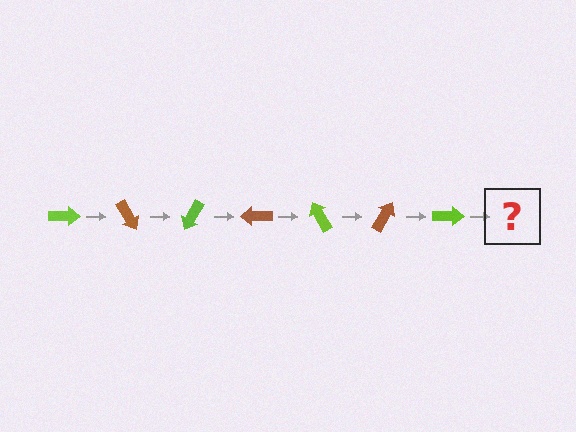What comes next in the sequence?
The next element should be a brown arrow, rotated 420 degrees from the start.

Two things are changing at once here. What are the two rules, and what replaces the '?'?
The two rules are that it rotates 60 degrees each step and the color cycles through lime and brown. The '?' should be a brown arrow, rotated 420 degrees from the start.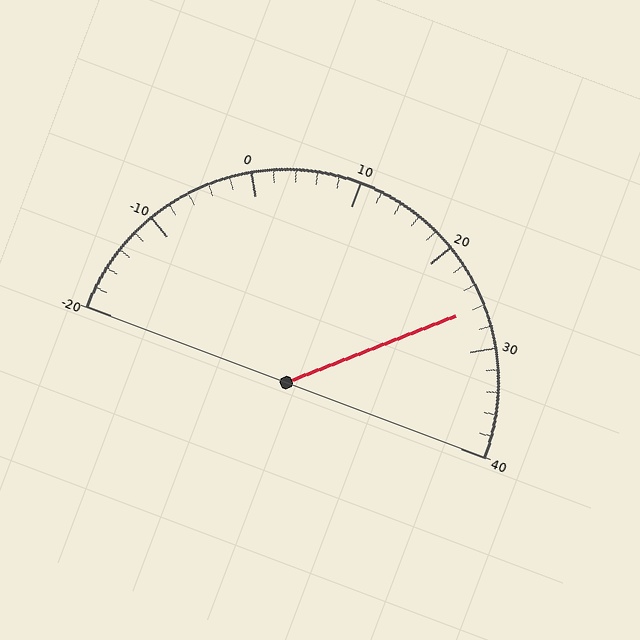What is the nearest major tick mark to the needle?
The nearest major tick mark is 30.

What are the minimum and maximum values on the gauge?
The gauge ranges from -20 to 40.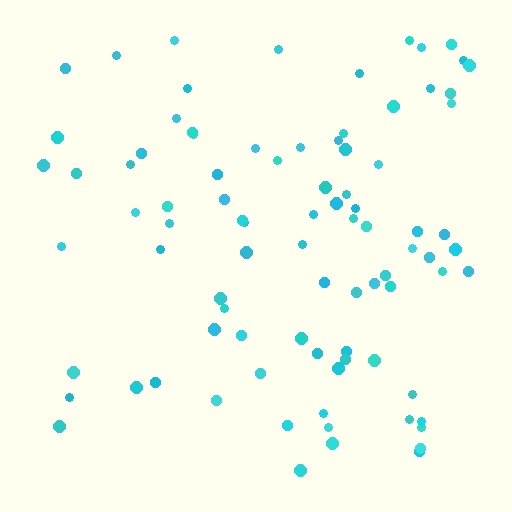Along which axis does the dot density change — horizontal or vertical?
Horizontal.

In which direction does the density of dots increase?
From left to right, with the right side densest.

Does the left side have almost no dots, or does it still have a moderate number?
Still a moderate number, just noticeably fewer than the right.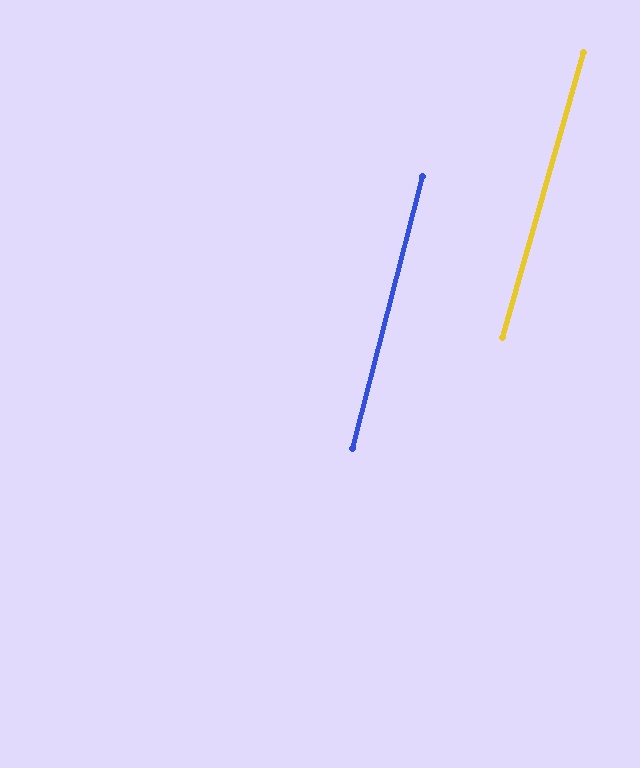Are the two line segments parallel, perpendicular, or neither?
Parallel — their directions differ by only 1.3°.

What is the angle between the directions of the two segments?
Approximately 1 degree.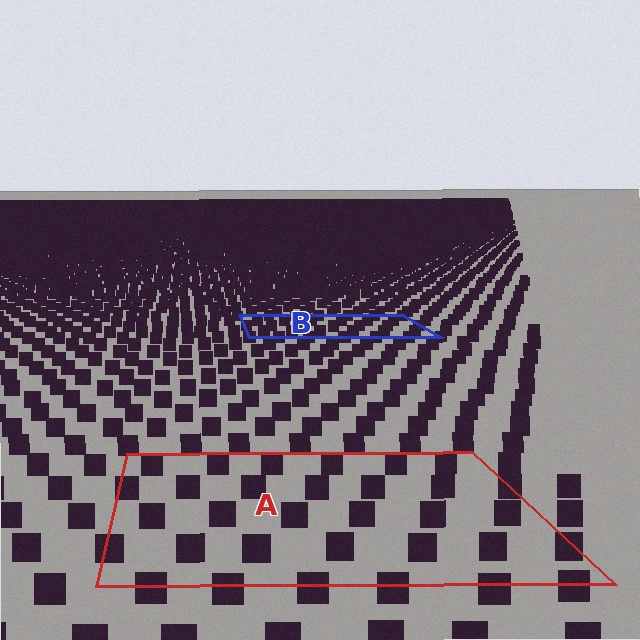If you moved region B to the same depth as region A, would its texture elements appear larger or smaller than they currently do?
They would appear larger. At a closer depth, the same texture elements are projected at a bigger on-screen size.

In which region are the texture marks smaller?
The texture marks are smaller in region B, because it is farther away.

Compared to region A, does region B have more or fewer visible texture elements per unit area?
Region B has more texture elements per unit area — they are packed more densely because it is farther away.